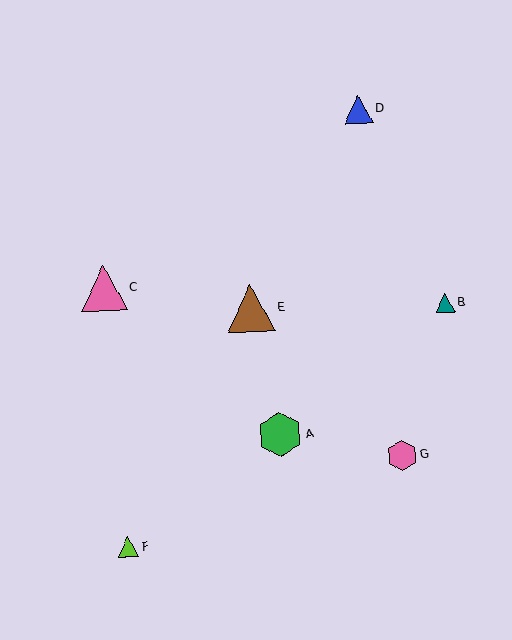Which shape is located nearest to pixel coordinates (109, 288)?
The pink triangle (labeled C) at (104, 288) is nearest to that location.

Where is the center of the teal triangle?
The center of the teal triangle is at (445, 303).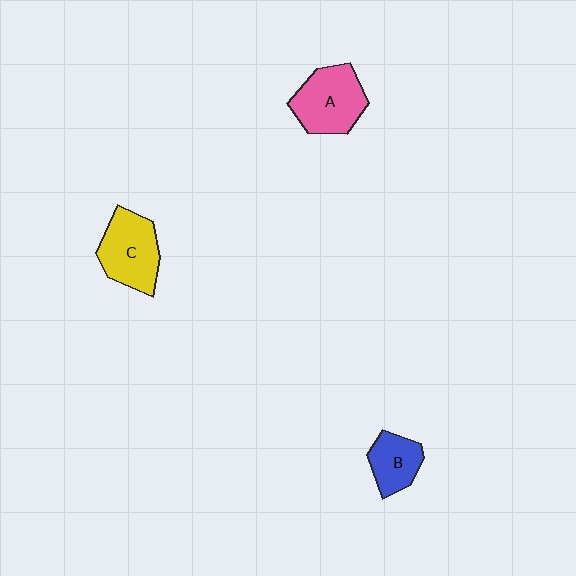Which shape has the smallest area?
Shape B (blue).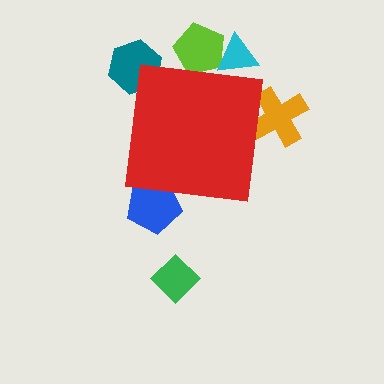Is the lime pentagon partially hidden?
Yes, the lime pentagon is partially hidden behind the red square.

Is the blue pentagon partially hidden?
Yes, the blue pentagon is partially hidden behind the red square.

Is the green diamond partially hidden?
No, the green diamond is fully visible.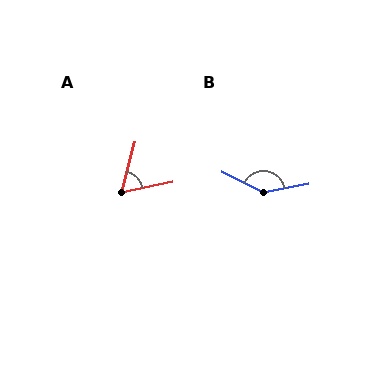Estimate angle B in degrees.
Approximately 143 degrees.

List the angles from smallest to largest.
A (64°), B (143°).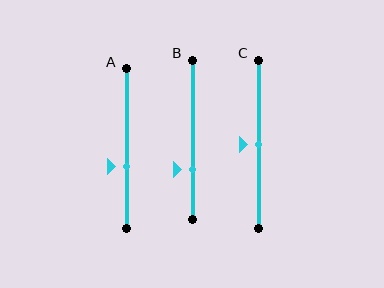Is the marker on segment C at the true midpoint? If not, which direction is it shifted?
Yes, the marker on segment C is at the true midpoint.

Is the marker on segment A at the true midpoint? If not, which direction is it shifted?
No, the marker on segment A is shifted downward by about 11% of the segment length.